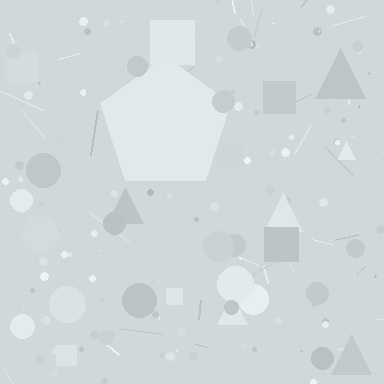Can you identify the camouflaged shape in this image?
The camouflaged shape is a pentagon.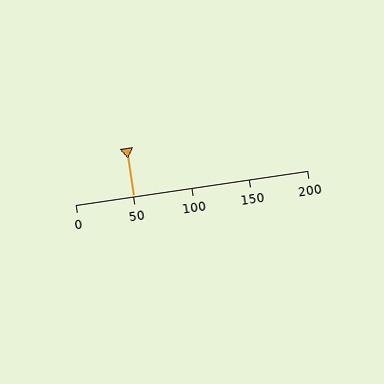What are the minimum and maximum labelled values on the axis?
The axis runs from 0 to 200.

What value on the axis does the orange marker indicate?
The marker indicates approximately 50.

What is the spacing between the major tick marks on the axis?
The major ticks are spaced 50 apart.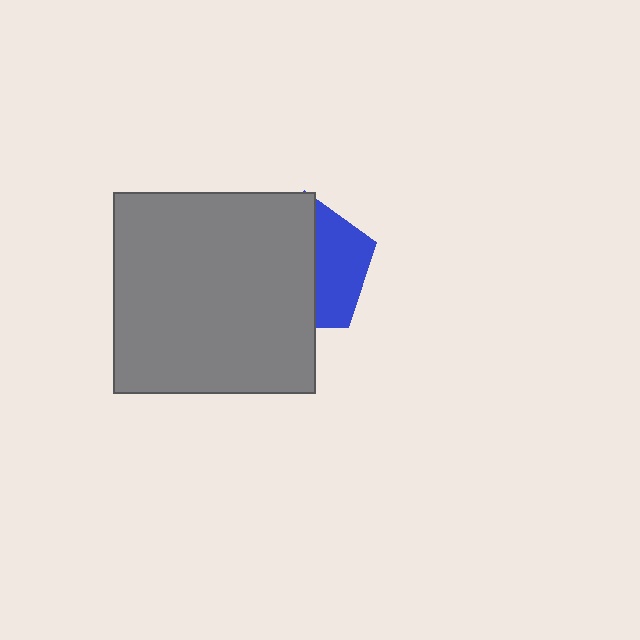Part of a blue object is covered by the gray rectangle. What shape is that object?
It is a pentagon.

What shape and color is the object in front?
The object in front is a gray rectangle.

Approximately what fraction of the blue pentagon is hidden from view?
Roughly 61% of the blue pentagon is hidden behind the gray rectangle.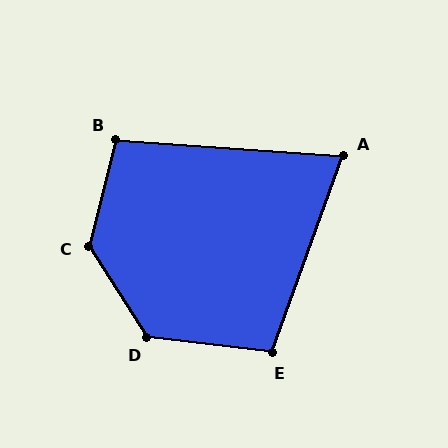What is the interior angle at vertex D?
Approximately 129 degrees (obtuse).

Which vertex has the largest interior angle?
C, at approximately 133 degrees.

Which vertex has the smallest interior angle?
A, at approximately 74 degrees.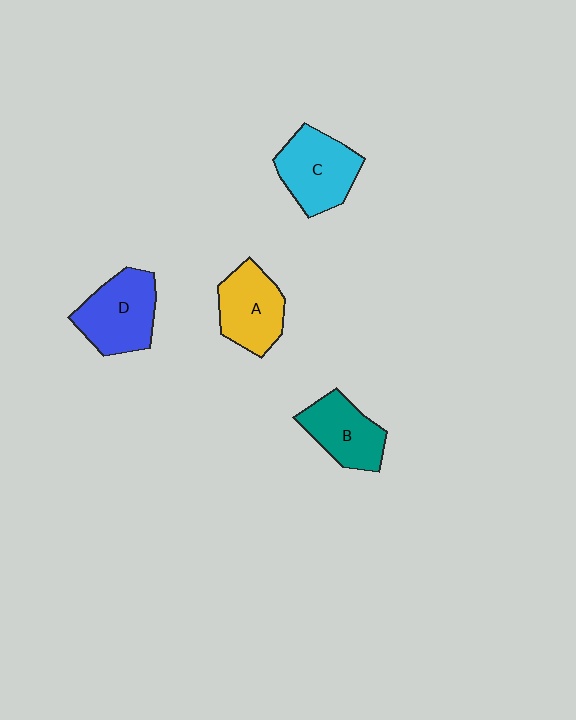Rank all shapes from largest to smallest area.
From largest to smallest: D (blue), C (cyan), A (yellow), B (teal).